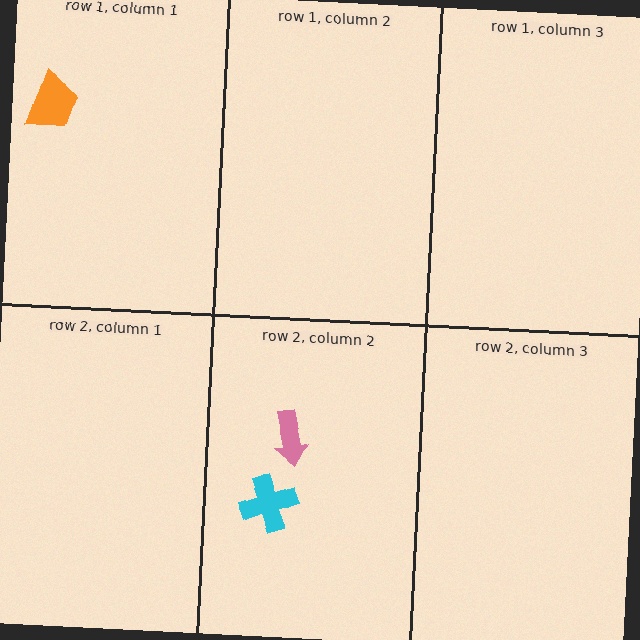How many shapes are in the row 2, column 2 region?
2.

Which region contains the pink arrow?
The row 2, column 2 region.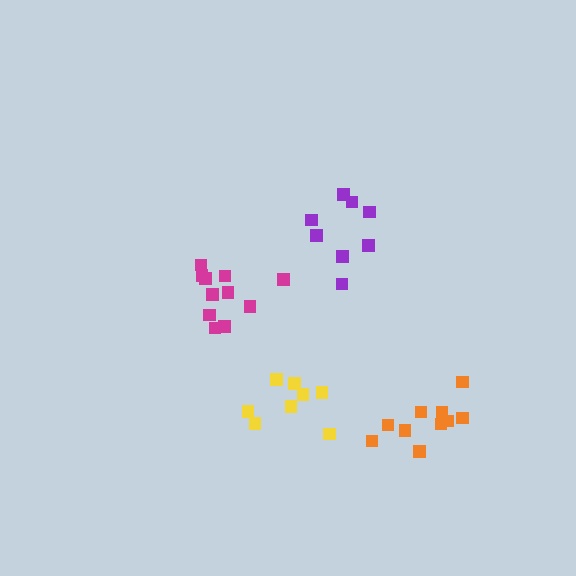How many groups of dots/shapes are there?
There are 4 groups.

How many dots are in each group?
Group 1: 10 dots, Group 2: 8 dots, Group 3: 11 dots, Group 4: 8 dots (37 total).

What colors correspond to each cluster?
The clusters are colored: orange, purple, magenta, yellow.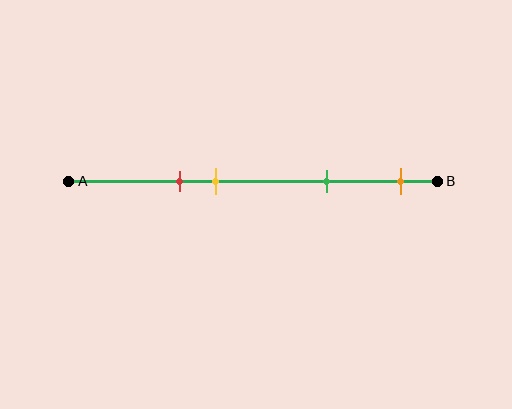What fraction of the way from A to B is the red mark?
The red mark is approximately 30% (0.3) of the way from A to B.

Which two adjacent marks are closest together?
The red and yellow marks are the closest adjacent pair.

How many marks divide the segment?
There are 4 marks dividing the segment.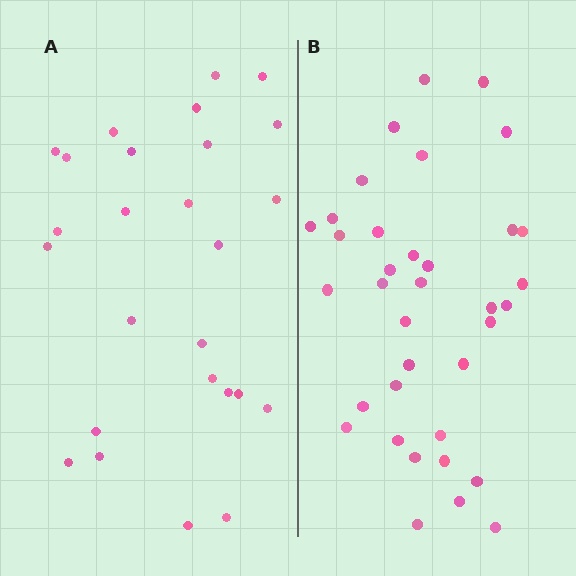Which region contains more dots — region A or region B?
Region B (the right region) has more dots.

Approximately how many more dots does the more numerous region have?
Region B has roughly 10 or so more dots than region A.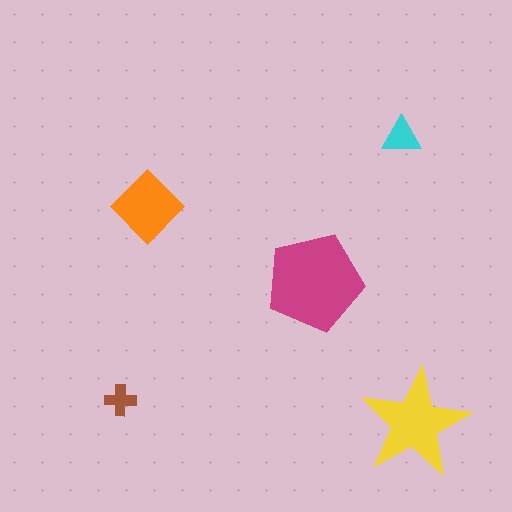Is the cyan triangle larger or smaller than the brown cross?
Larger.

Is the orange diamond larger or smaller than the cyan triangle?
Larger.